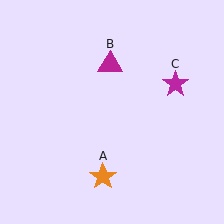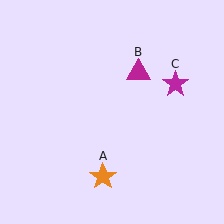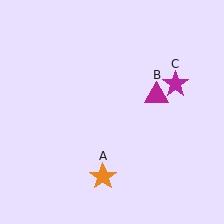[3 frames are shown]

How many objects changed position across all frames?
1 object changed position: magenta triangle (object B).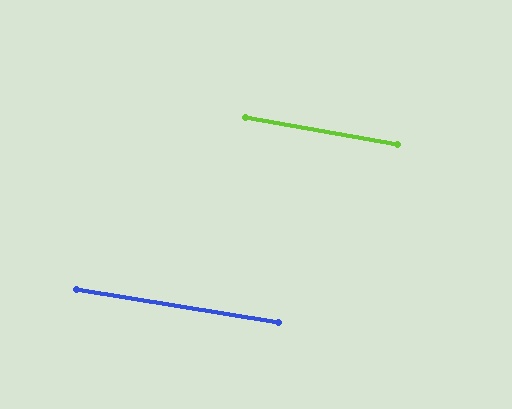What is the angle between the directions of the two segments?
Approximately 1 degree.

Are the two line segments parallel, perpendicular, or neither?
Parallel — their directions differ by only 0.7°.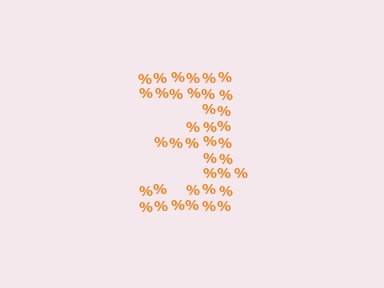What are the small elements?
The small elements are percent signs.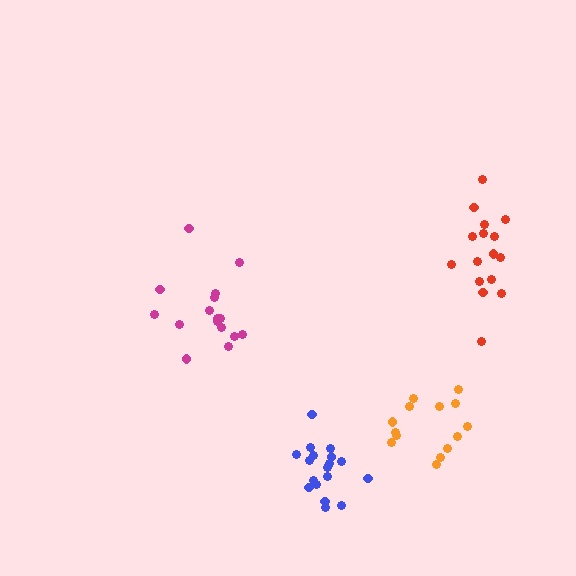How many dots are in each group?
Group 1: 16 dots, Group 2: 16 dots, Group 3: 14 dots, Group 4: 19 dots (65 total).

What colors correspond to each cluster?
The clusters are colored: red, magenta, orange, blue.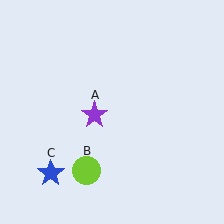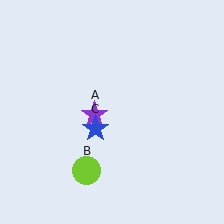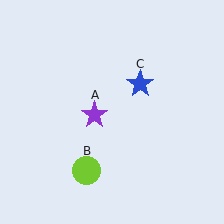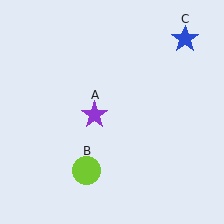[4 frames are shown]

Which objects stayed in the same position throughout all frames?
Purple star (object A) and lime circle (object B) remained stationary.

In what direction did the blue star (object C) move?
The blue star (object C) moved up and to the right.